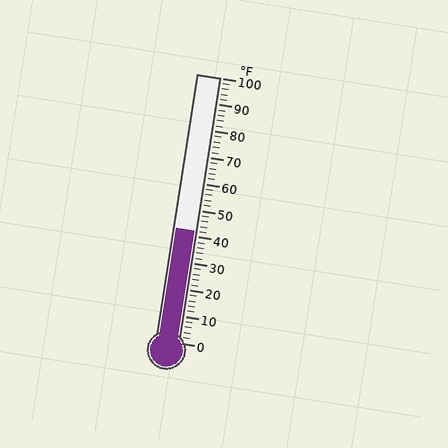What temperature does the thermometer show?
The thermometer shows approximately 42°F.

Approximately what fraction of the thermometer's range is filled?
The thermometer is filled to approximately 40% of its range.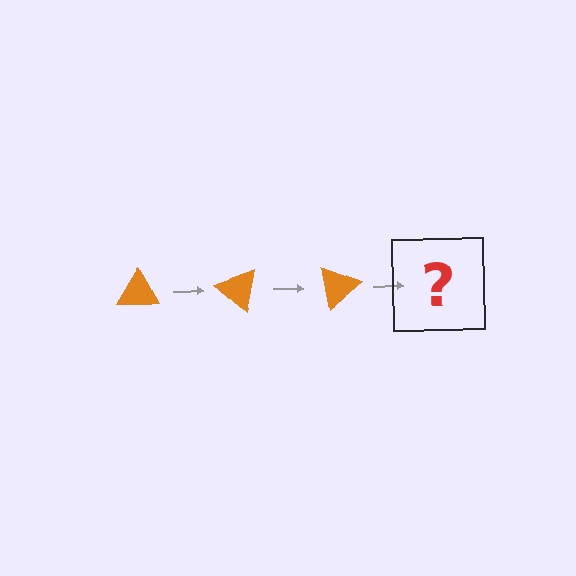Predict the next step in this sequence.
The next step is an orange triangle rotated 120 degrees.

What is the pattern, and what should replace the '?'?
The pattern is that the triangle rotates 40 degrees each step. The '?' should be an orange triangle rotated 120 degrees.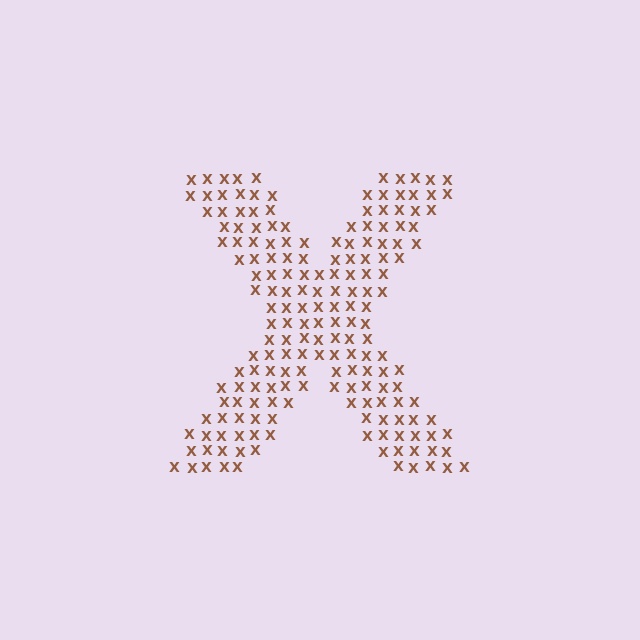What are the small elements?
The small elements are letter X's.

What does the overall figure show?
The overall figure shows the letter X.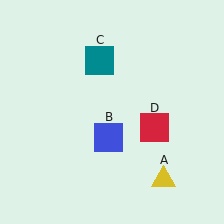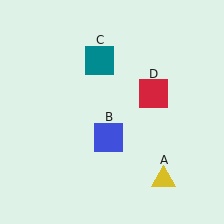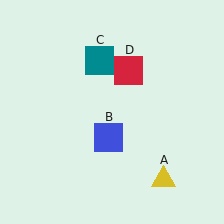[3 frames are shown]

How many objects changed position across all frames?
1 object changed position: red square (object D).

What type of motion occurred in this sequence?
The red square (object D) rotated counterclockwise around the center of the scene.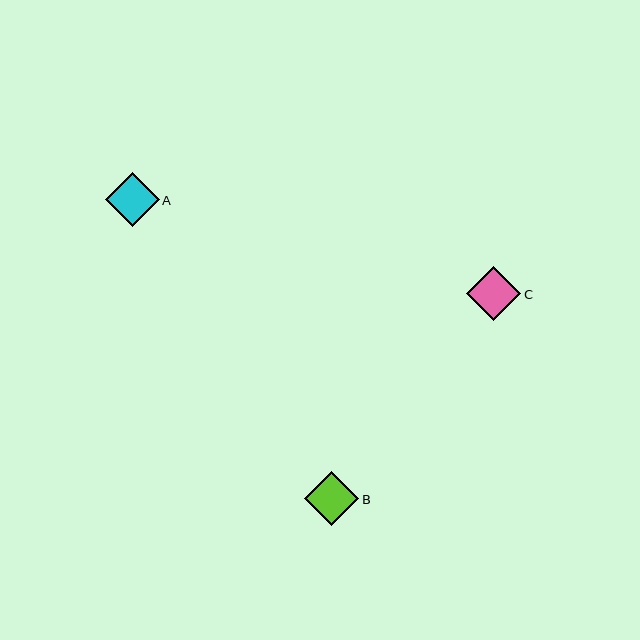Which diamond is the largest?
Diamond A is the largest with a size of approximately 54 pixels.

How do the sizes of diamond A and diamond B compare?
Diamond A and diamond B are approximately the same size.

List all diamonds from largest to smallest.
From largest to smallest: A, B, C.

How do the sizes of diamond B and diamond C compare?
Diamond B and diamond C are approximately the same size.